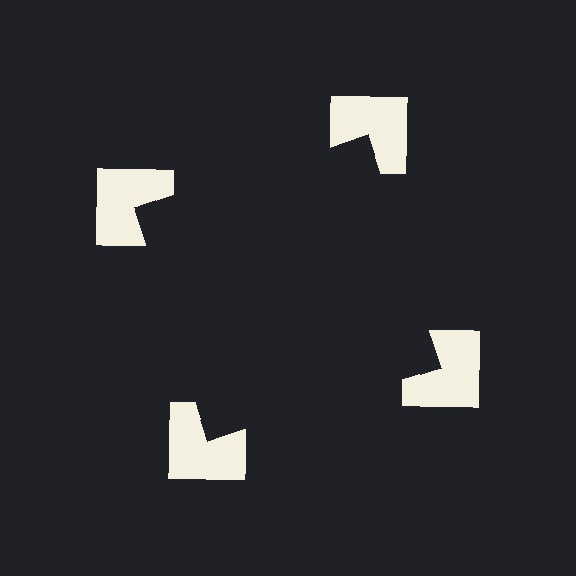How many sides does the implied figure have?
4 sides.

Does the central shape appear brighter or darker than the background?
It typically appears slightly darker than the background, even though no actual brightness change is drawn.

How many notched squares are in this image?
There are 4 — one at each vertex of the illusory square.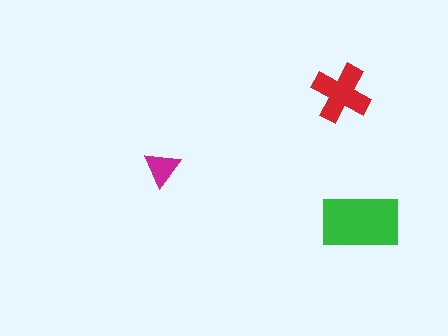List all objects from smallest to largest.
The magenta triangle, the red cross, the green rectangle.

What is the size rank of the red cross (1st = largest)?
2nd.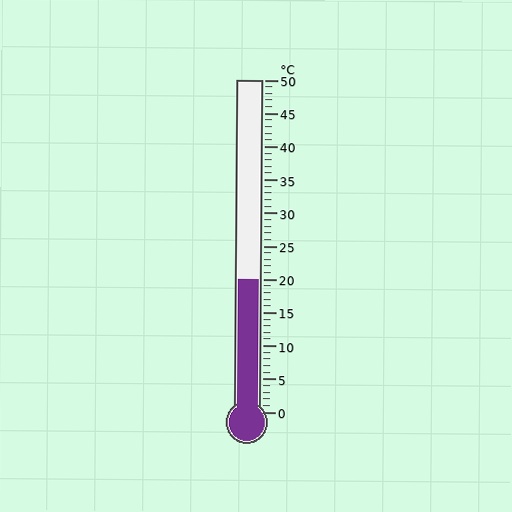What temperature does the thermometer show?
The thermometer shows approximately 20°C.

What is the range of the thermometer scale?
The thermometer scale ranges from 0°C to 50°C.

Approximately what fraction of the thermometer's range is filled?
The thermometer is filled to approximately 40% of its range.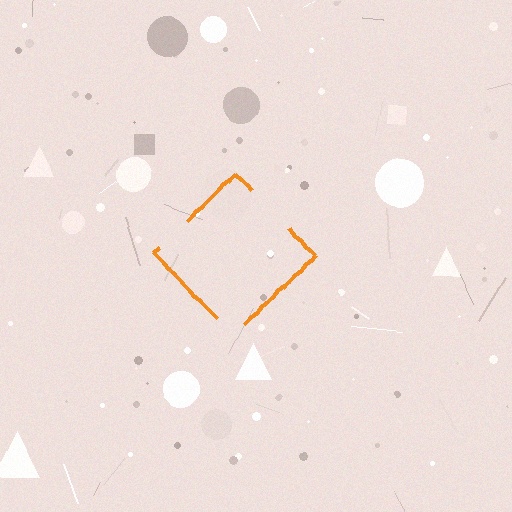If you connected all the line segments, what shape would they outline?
They would outline a diamond.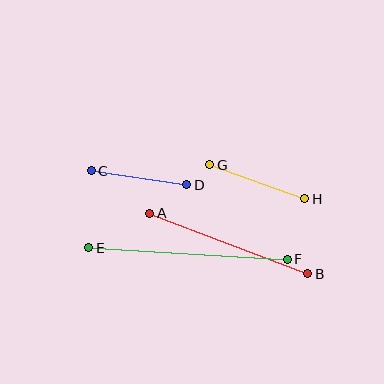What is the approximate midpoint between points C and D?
The midpoint is at approximately (139, 178) pixels.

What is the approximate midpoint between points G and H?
The midpoint is at approximately (257, 182) pixels.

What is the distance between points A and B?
The distance is approximately 169 pixels.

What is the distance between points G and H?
The distance is approximately 101 pixels.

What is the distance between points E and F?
The distance is approximately 199 pixels.